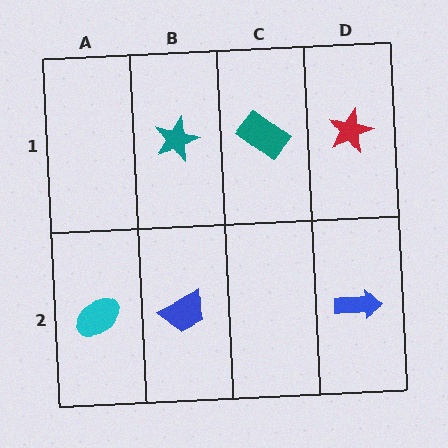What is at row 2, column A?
A cyan ellipse.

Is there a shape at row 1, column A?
No, that cell is empty.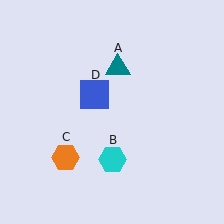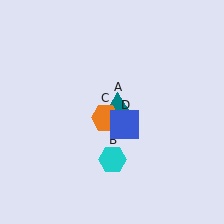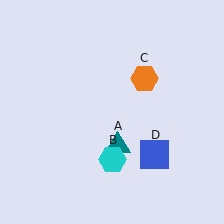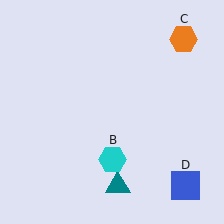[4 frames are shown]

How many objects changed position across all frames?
3 objects changed position: teal triangle (object A), orange hexagon (object C), blue square (object D).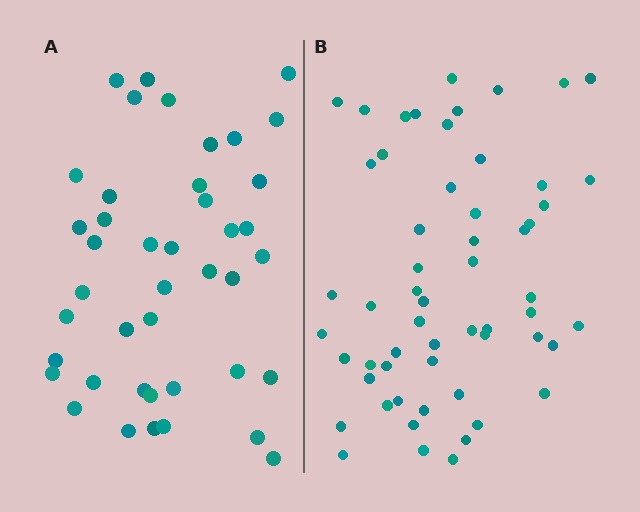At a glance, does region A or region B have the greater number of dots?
Region B (the right region) has more dots.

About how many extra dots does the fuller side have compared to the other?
Region B has approximately 15 more dots than region A.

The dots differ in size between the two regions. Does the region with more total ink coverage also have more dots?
No. Region A has more total ink coverage because its dots are larger, but region B actually contains more individual dots. Total area can be misleading — the number of items is what matters here.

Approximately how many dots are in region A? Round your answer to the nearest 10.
About 40 dots. (The exact count is 42, which rounds to 40.)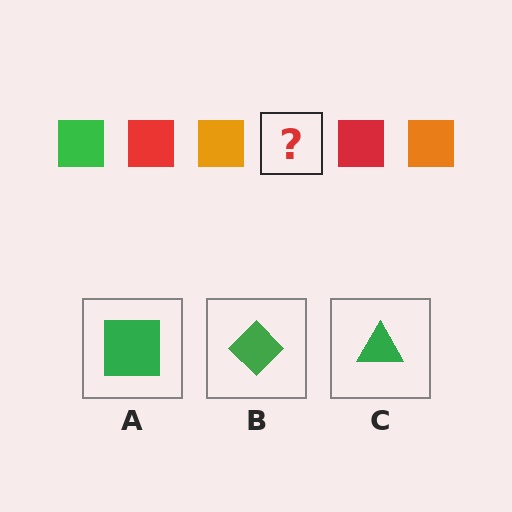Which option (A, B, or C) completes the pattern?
A.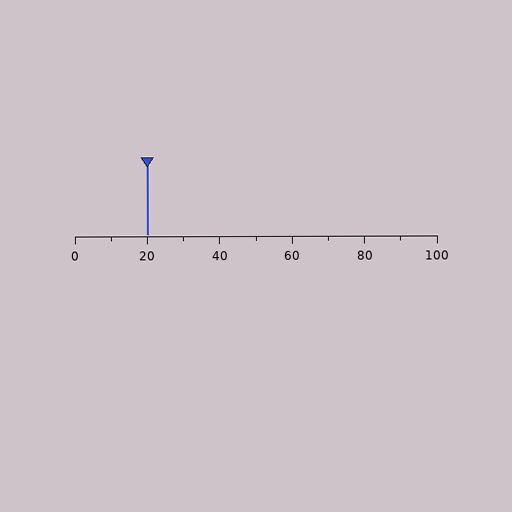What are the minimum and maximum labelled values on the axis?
The axis runs from 0 to 100.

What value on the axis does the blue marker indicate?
The marker indicates approximately 20.